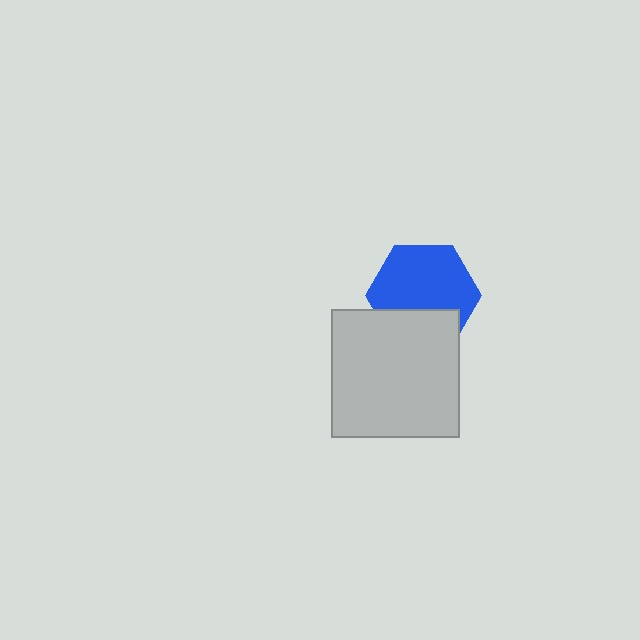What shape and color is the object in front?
The object in front is a light gray rectangle.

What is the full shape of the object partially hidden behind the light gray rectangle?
The partially hidden object is a blue hexagon.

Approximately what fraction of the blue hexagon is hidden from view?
Roughly 31% of the blue hexagon is hidden behind the light gray rectangle.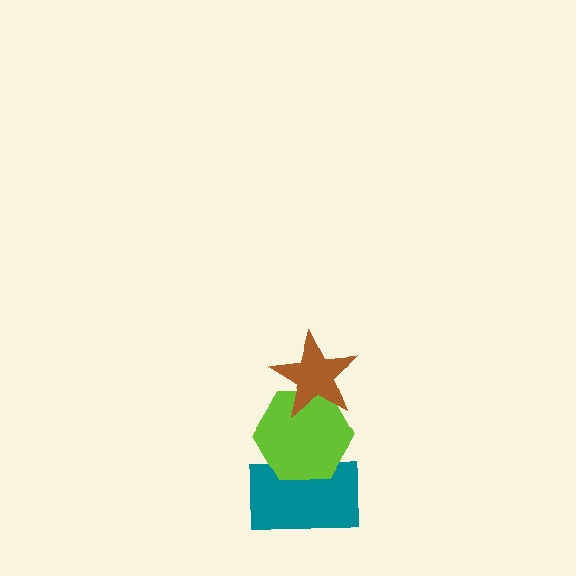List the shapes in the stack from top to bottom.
From top to bottom: the brown star, the lime hexagon, the teal rectangle.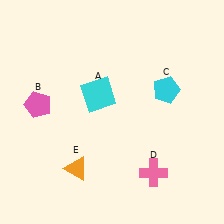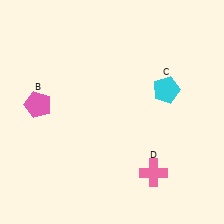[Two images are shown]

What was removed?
The orange triangle (E), the cyan square (A) were removed in Image 2.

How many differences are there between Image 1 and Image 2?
There are 2 differences between the two images.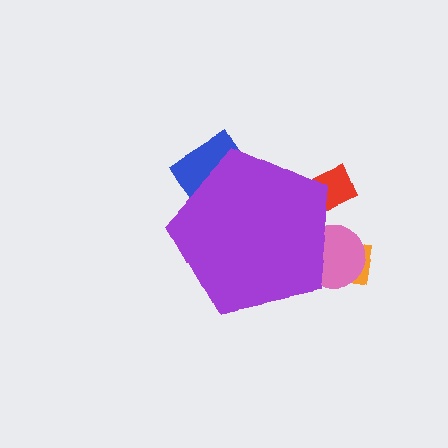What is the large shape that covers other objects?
A purple pentagon.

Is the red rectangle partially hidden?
Yes, the red rectangle is partially hidden behind the purple pentagon.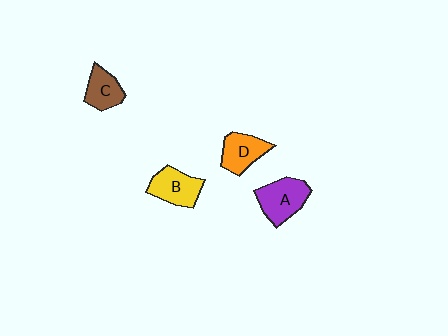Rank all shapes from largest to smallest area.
From largest to smallest: A (purple), B (yellow), D (orange), C (brown).